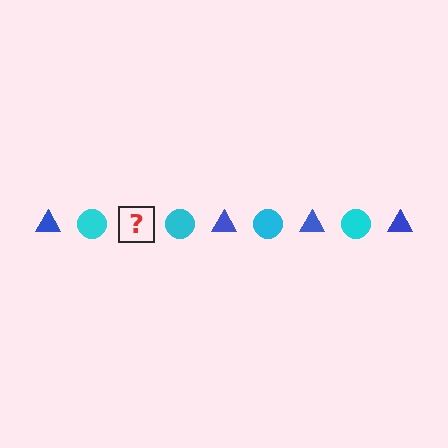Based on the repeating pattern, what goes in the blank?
The blank should be a blue triangle.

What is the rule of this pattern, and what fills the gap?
The rule is that the pattern alternates between blue triangle and cyan circle. The gap should be filled with a blue triangle.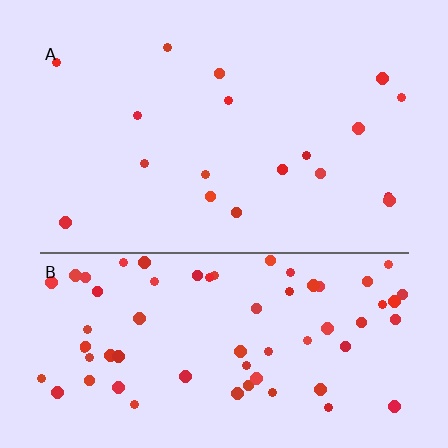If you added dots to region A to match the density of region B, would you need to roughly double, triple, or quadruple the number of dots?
Approximately quadruple.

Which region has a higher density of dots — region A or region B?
B (the bottom).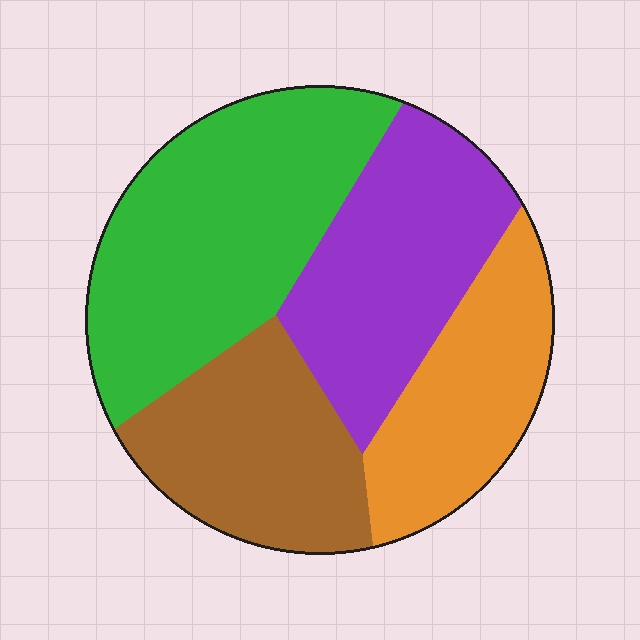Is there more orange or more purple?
Purple.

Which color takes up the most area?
Green, at roughly 35%.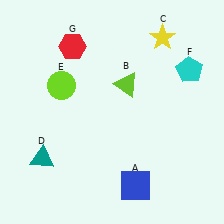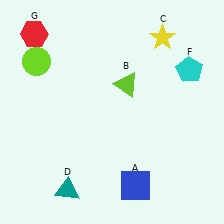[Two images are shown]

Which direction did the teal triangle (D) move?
The teal triangle (D) moved down.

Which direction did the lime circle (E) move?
The lime circle (E) moved left.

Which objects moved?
The objects that moved are: the teal triangle (D), the lime circle (E), the red hexagon (G).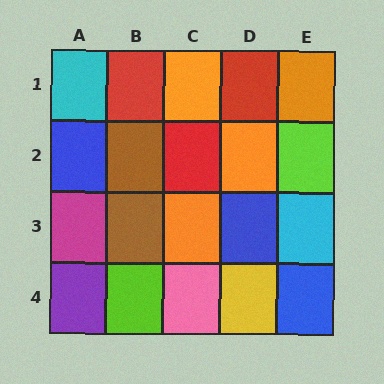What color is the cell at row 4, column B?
Lime.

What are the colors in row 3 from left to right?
Magenta, brown, orange, blue, cyan.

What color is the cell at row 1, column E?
Orange.